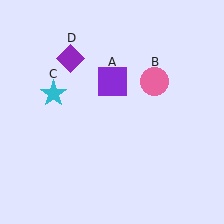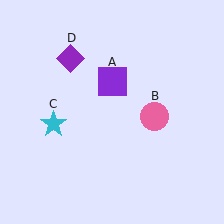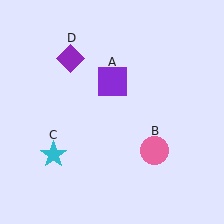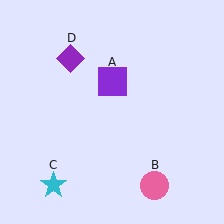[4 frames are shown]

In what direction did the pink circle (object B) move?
The pink circle (object B) moved down.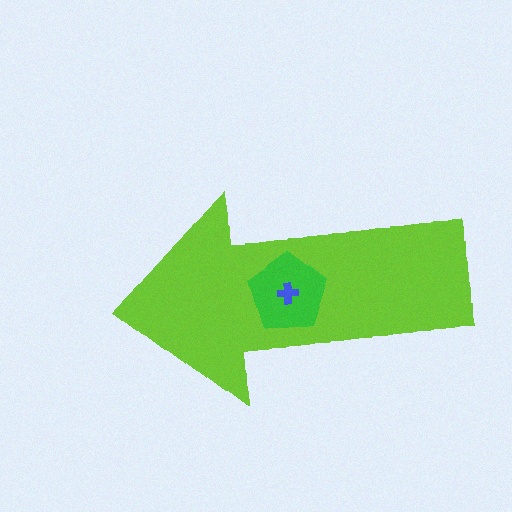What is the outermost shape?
The lime arrow.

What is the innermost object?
The blue cross.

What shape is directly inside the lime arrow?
The green pentagon.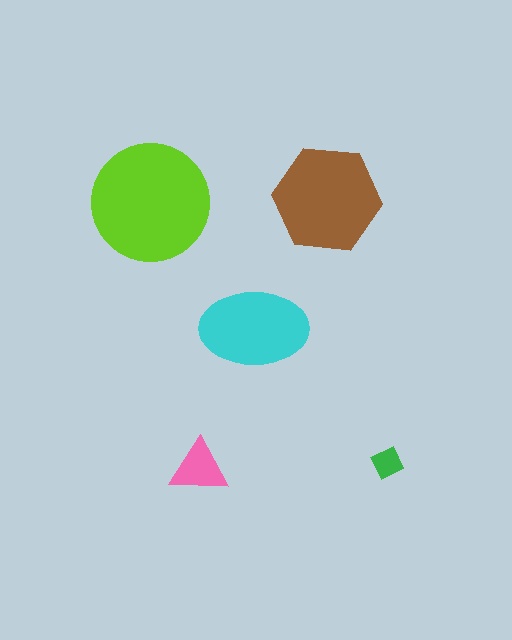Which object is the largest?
The lime circle.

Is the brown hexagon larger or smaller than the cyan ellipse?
Larger.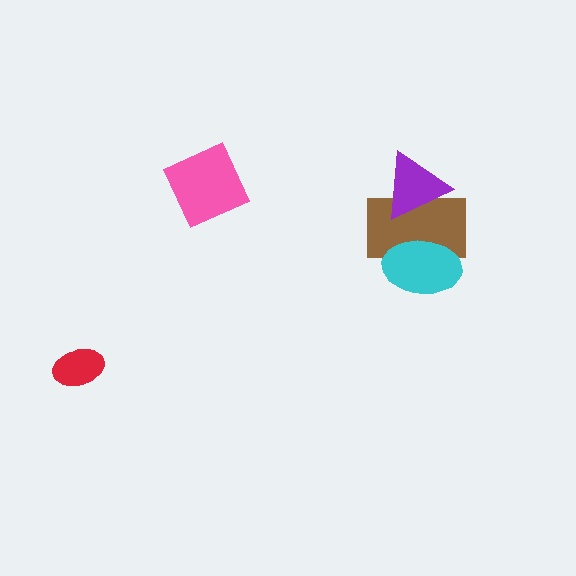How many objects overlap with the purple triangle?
1 object overlaps with the purple triangle.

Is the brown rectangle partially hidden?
Yes, it is partially covered by another shape.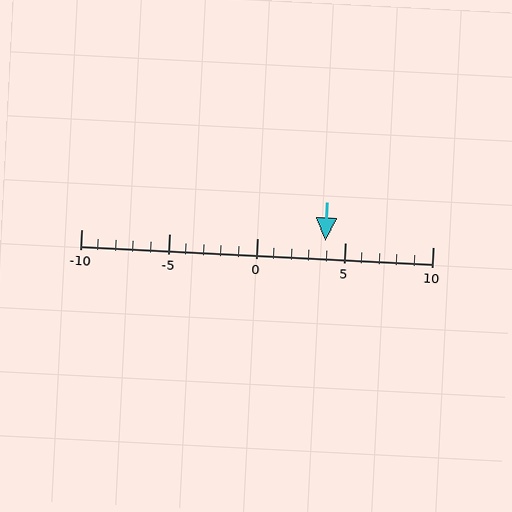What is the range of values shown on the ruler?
The ruler shows values from -10 to 10.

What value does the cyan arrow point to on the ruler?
The cyan arrow points to approximately 4.